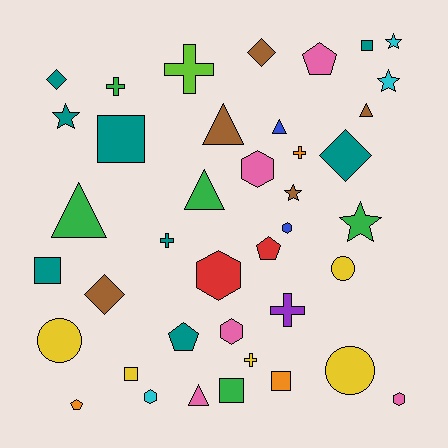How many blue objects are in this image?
There are 2 blue objects.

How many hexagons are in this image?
There are 6 hexagons.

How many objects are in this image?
There are 40 objects.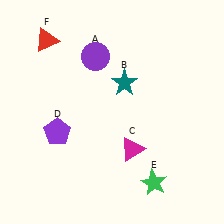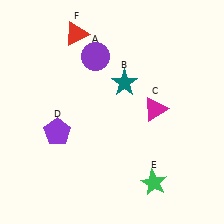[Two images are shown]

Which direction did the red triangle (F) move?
The red triangle (F) moved right.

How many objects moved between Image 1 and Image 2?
2 objects moved between the two images.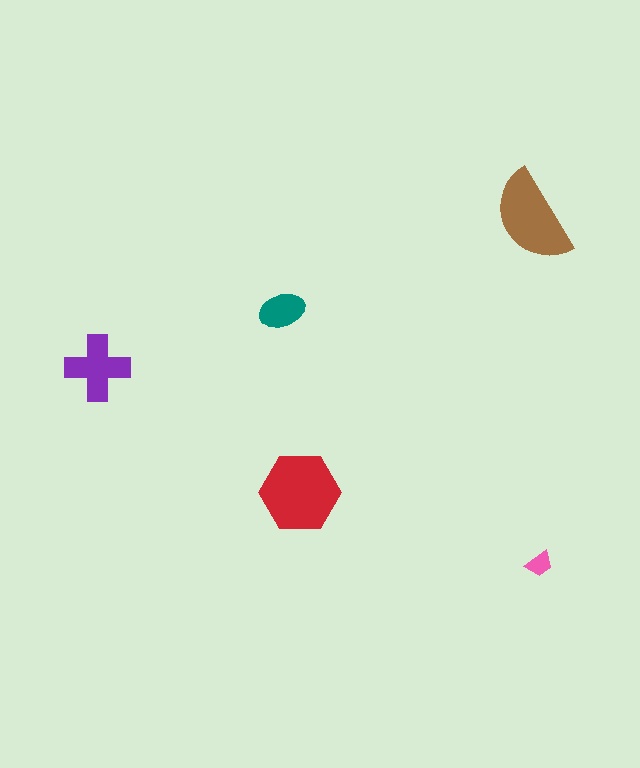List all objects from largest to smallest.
The red hexagon, the brown semicircle, the purple cross, the teal ellipse, the pink trapezoid.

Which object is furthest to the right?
The pink trapezoid is rightmost.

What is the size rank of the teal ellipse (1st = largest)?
4th.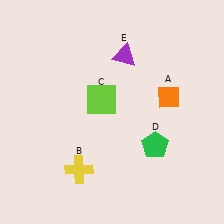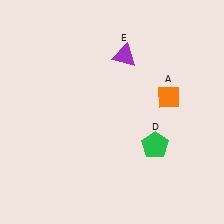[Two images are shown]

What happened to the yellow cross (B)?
The yellow cross (B) was removed in Image 2. It was in the bottom-left area of Image 1.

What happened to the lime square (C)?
The lime square (C) was removed in Image 2. It was in the top-left area of Image 1.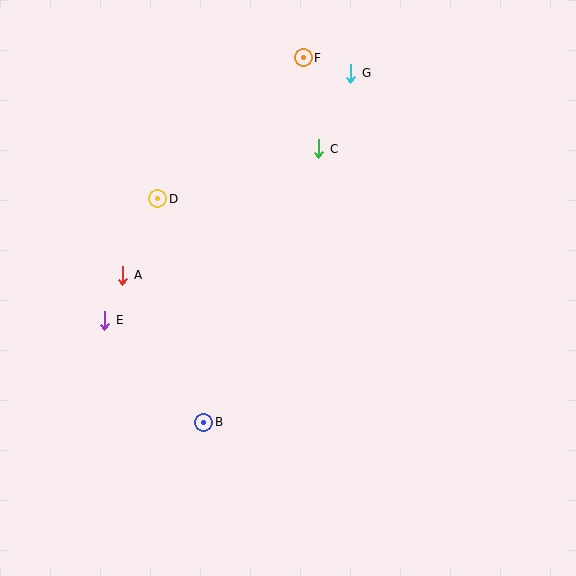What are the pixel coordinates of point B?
Point B is at (204, 422).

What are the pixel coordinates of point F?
Point F is at (303, 58).